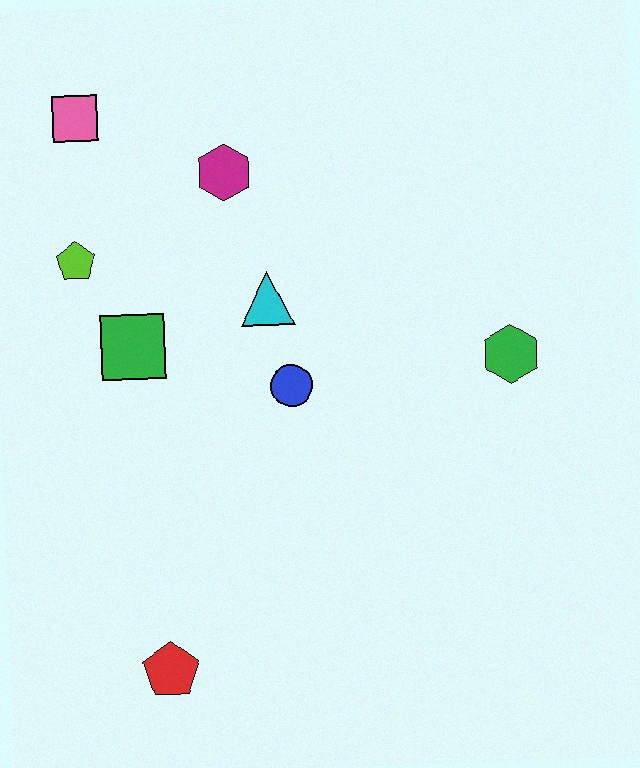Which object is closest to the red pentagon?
The blue circle is closest to the red pentagon.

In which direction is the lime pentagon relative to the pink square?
The lime pentagon is below the pink square.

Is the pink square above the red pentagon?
Yes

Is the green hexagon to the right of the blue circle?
Yes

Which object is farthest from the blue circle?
The pink square is farthest from the blue circle.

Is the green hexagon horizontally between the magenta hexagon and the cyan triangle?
No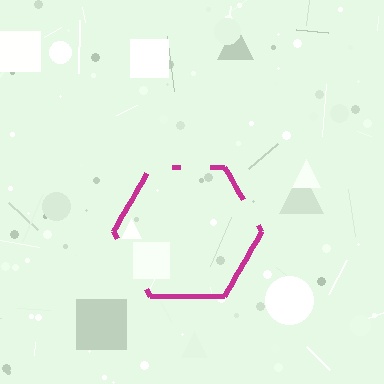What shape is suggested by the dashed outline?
The dashed outline suggests a hexagon.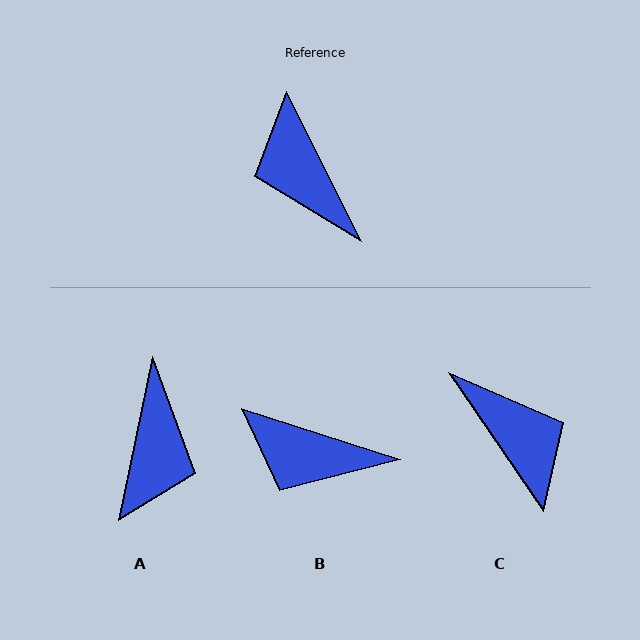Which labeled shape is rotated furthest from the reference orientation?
C, about 172 degrees away.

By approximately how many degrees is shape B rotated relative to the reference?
Approximately 46 degrees counter-clockwise.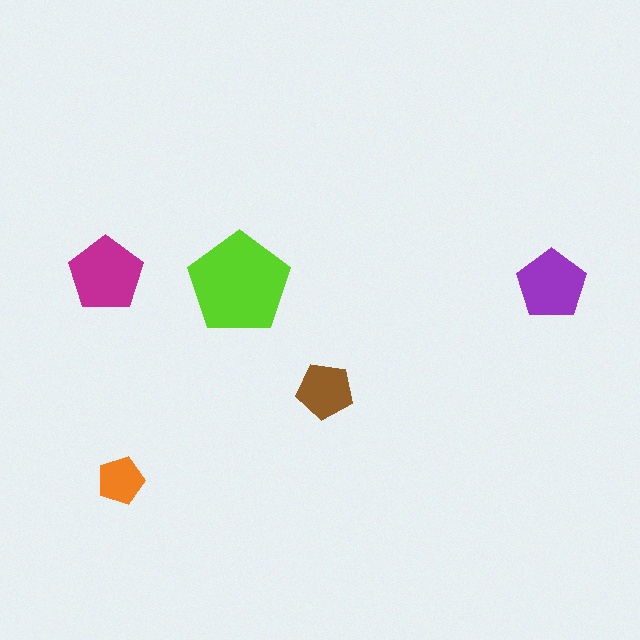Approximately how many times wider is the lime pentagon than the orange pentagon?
About 2 times wider.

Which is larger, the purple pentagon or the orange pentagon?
The purple one.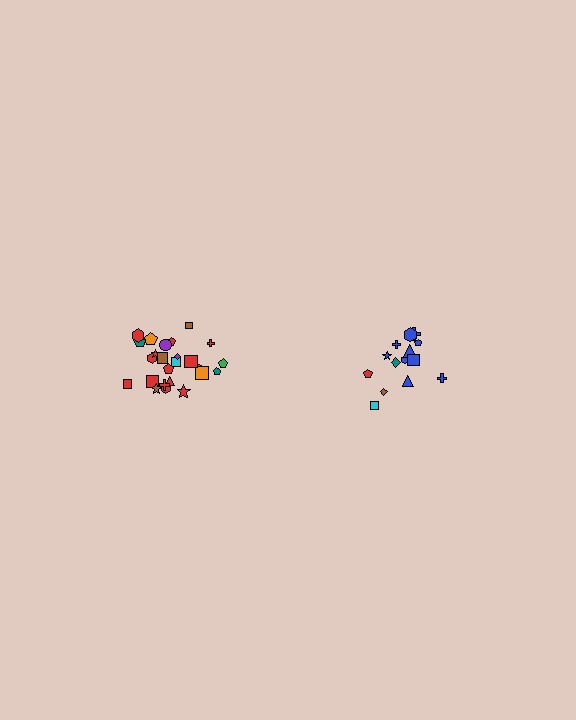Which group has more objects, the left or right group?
The left group.